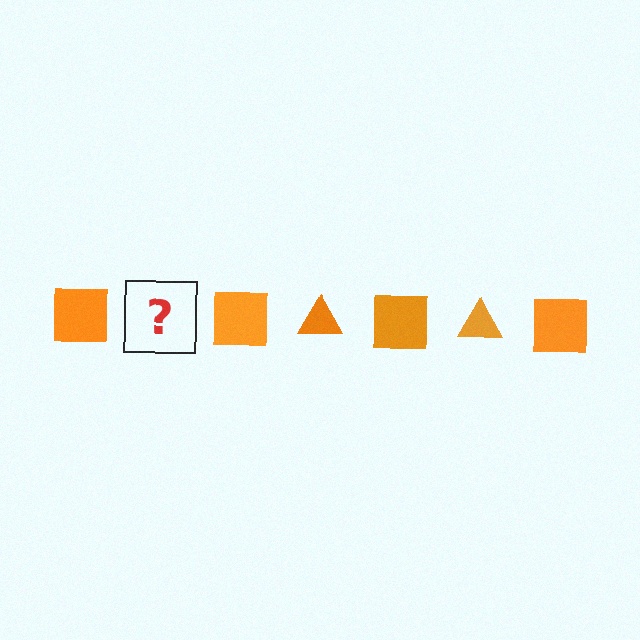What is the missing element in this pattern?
The missing element is an orange triangle.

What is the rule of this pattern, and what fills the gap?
The rule is that the pattern cycles through square, triangle shapes in orange. The gap should be filled with an orange triangle.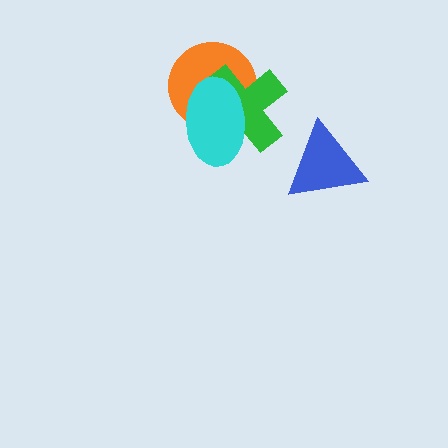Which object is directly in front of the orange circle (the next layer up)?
The green cross is directly in front of the orange circle.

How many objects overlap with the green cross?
2 objects overlap with the green cross.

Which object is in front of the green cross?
The cyan ellipse is in front of the green cross.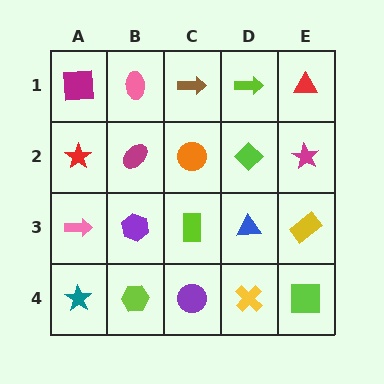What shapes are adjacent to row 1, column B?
A magenta ellipse (row 2, column B), a magenta square (row 1, column A), a brown arrow (row 1, column C).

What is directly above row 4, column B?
A purple hexagon.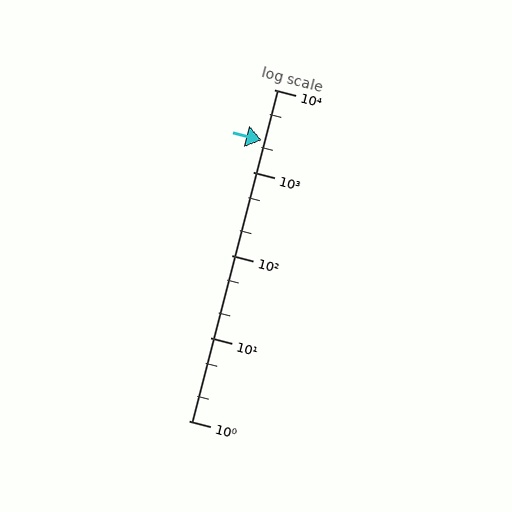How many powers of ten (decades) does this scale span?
The scale spans 4 decades, from 1 to 10000.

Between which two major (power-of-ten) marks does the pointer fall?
The pointer is between 1000 and 10000.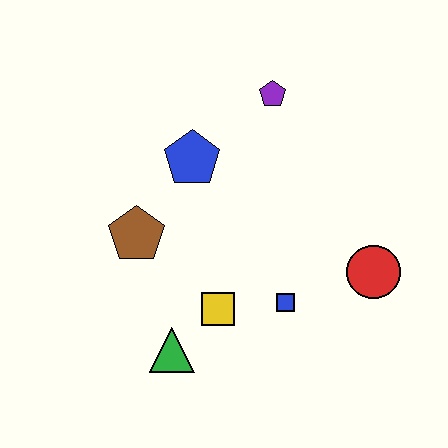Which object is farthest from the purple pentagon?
The green triangle is farthest from the purple pentagon.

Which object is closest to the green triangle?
The yellow square is closest to the green triangle.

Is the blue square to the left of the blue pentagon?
No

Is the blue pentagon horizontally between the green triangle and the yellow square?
Yes